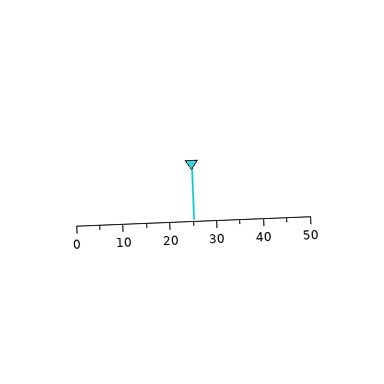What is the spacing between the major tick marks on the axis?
The major ticks are spaced 10 apart.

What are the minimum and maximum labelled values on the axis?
The axis runs from 0 to 50.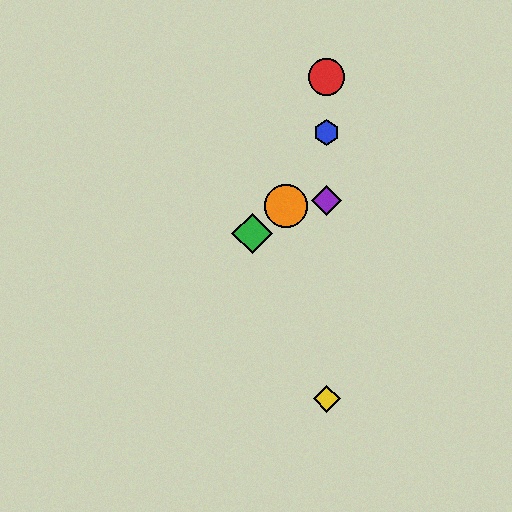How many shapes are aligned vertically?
4 shapes (the red circle, the blue hexagon, the yellow diamond, the purple diamond) are aligned vertically.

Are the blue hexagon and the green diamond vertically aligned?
No, the blue hexagon is at x≈327 and the green diamond is at x≈252.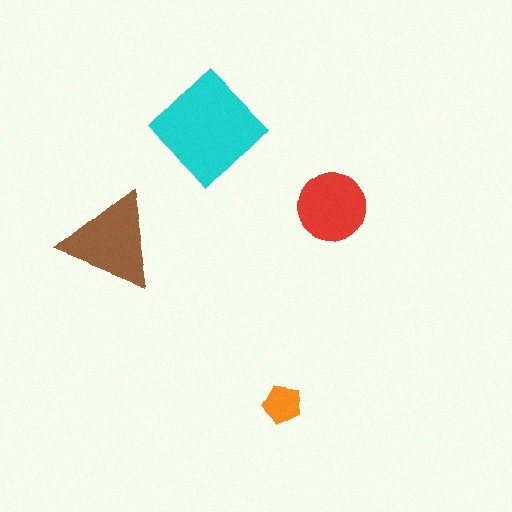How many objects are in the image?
There are 4 objects in the image.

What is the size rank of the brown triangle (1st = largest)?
2nd.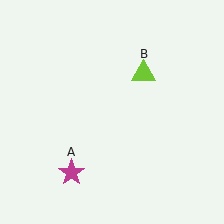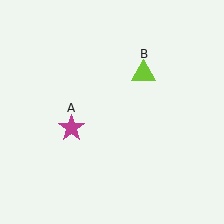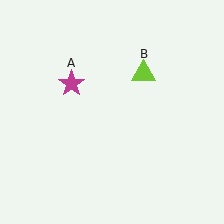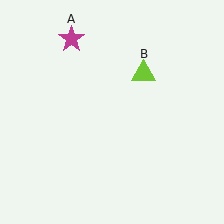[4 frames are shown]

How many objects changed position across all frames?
1 object changed position: magenta star (object A).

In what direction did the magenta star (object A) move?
The magenta star (object A) moved up.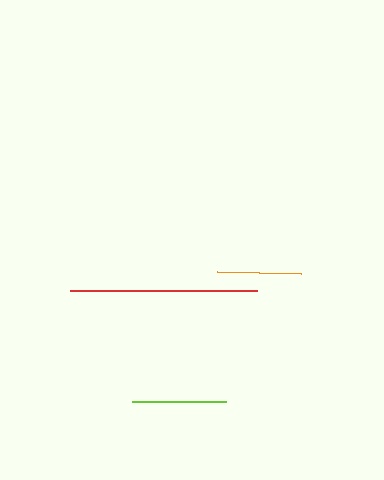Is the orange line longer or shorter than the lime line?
The lime line is longer than the orange line.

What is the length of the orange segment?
The orange segment is approximately 85 pixels long.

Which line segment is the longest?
The red line is the longest at approximately 187 pixels.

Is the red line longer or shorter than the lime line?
The red line is longer than the lime line.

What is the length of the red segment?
The red segment is approximately 187 pixels long.